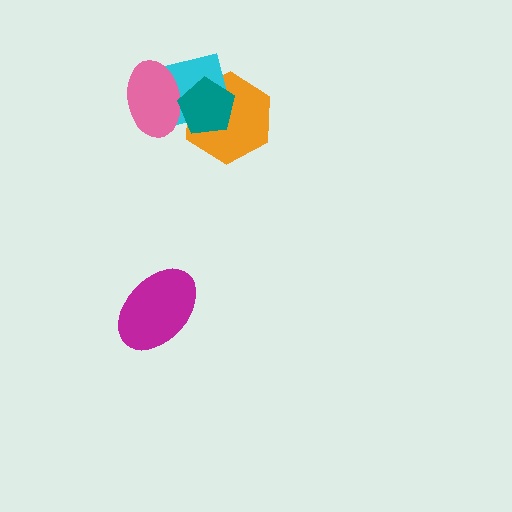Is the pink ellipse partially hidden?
Yes, it is partially covered by another shape.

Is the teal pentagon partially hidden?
No, no other shape covers it.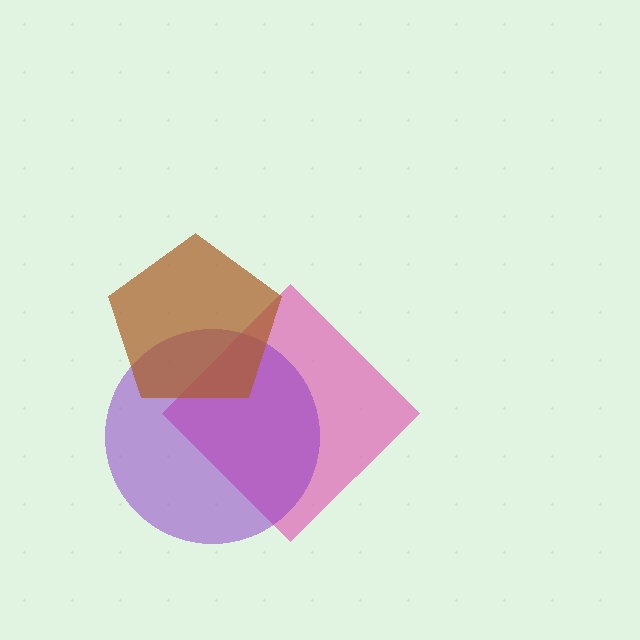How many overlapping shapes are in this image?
There are 3 overlapping shapes in the image.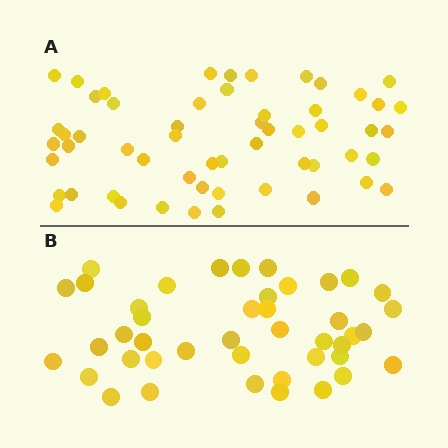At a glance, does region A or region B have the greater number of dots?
Region A (the top region) has more dots.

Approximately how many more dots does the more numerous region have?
Region A has approximately 15 more dots than region B.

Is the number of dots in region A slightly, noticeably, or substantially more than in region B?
Region A has noticeably more, but not dramatically so. The ratio is roughly 1.3 to 1.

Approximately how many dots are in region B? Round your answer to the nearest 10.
About 40 dots. (The exact count is 43, which rounds to 40.)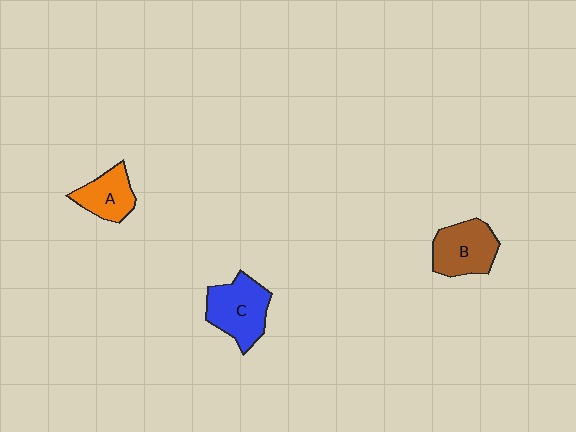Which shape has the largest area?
Shape C (blue).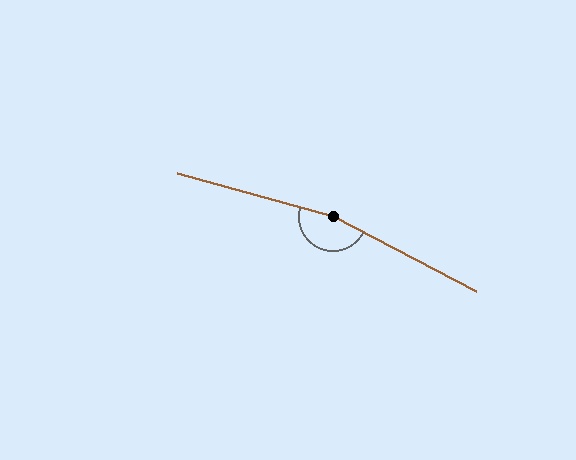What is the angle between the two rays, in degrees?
Approximately 168 degrees.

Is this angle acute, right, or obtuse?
It is obtuse.